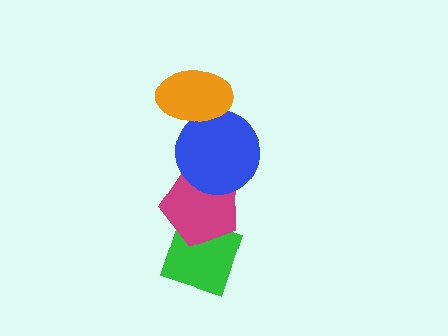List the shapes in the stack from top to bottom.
From top to bottom: the orange ellipse, the blue circle, the magenta pentagon, the green diamond.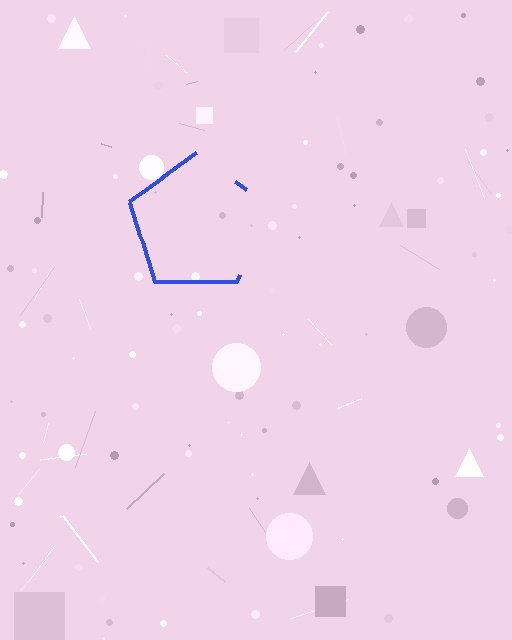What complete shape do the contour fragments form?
The contour fragments form a pentagon.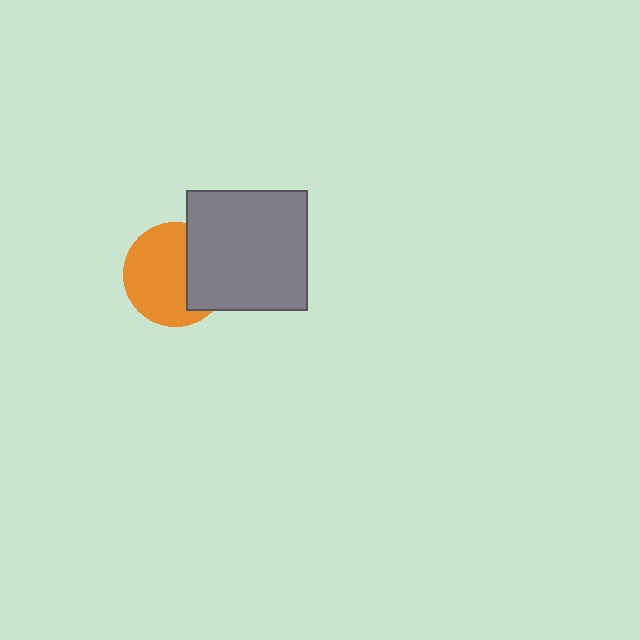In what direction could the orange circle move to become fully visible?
The orange circle could move left. That would shift it out from behind the gray square entirely.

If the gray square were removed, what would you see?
You would see the complete orange circle.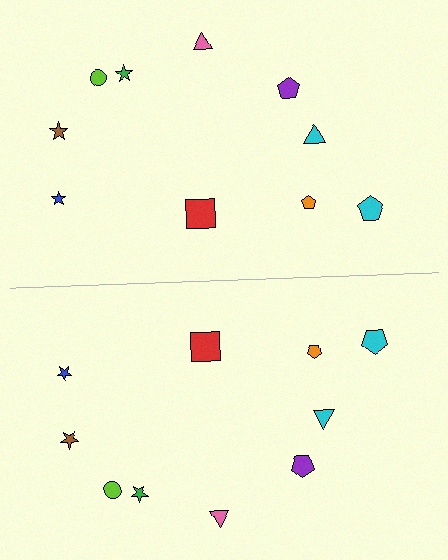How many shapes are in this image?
There are 20 shapes in this image.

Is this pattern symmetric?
Yes, this pattern has bilateral (reflection) symmetry.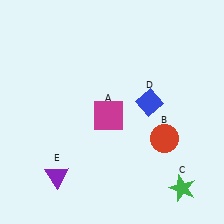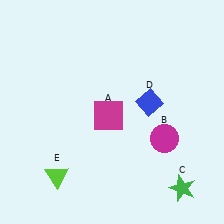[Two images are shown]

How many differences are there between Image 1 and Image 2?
There are 2 differences between the two images.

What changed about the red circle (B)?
In Image 1, B is red. In Image 2, it changed to magenta.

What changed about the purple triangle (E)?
In Image 1, E is purple. In Image 2, it changed to lime.